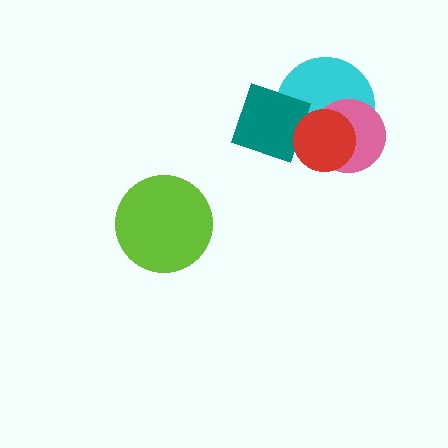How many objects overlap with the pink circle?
2 objects overlap with the pink circle.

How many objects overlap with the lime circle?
0 objects overlap with the lime circle.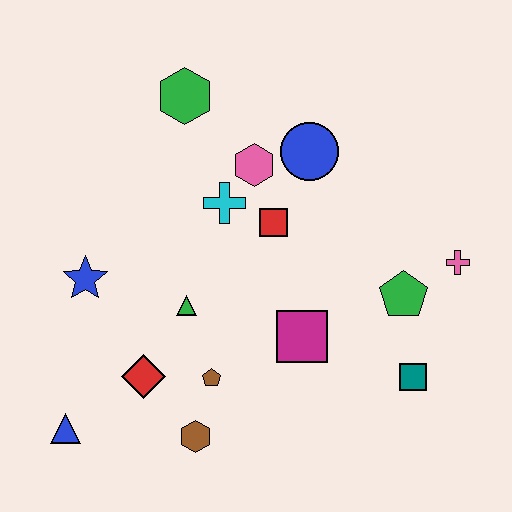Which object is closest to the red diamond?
The brown pentagon is closest to the red diamond.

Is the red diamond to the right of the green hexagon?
No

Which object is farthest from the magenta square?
The green hexagon is farthest from the magenta square.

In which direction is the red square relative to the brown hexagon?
The red square is above the brown hexagon.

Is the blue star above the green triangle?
Yes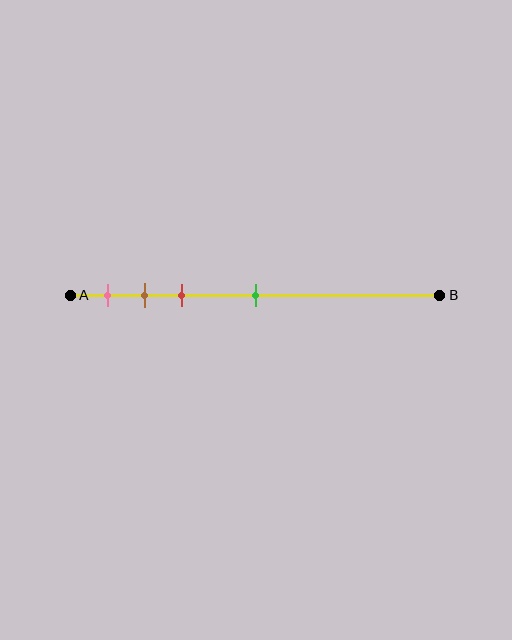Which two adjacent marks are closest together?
The brown and red marks are the closest adjacent pair.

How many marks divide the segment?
There are 4 marks dividing the segment.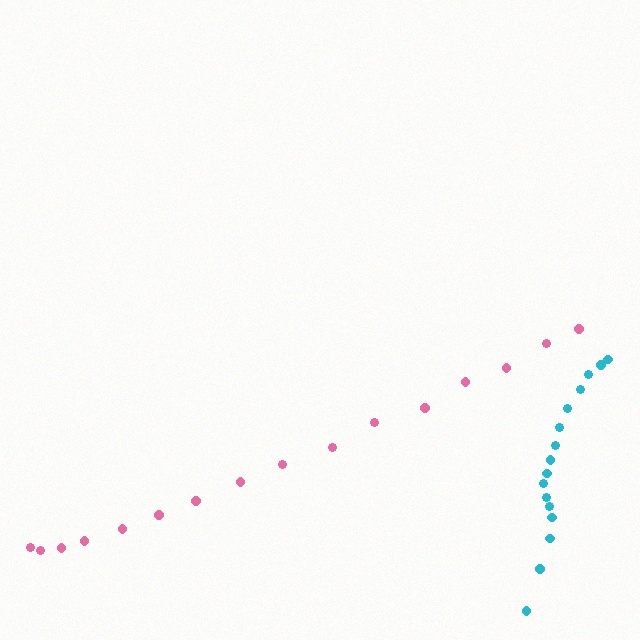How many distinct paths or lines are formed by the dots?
There are 2 distinct paths.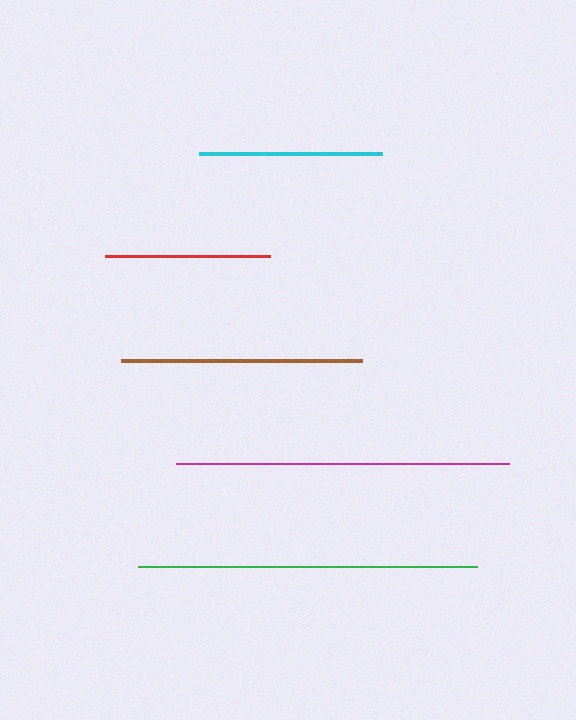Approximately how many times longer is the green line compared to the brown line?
The green line is approximately 1.4 times the length of the brown line.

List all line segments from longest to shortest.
From longest to shortest: green, magenta, brown, cyan, red.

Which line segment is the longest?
The green line is the longest at approximately 339 pixels.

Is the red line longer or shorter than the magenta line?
The magenta line is longer than the red line.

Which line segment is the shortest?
The red line is the shortest at approximately 165 pixels.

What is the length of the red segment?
The red segment is approximately 165 pixels long.